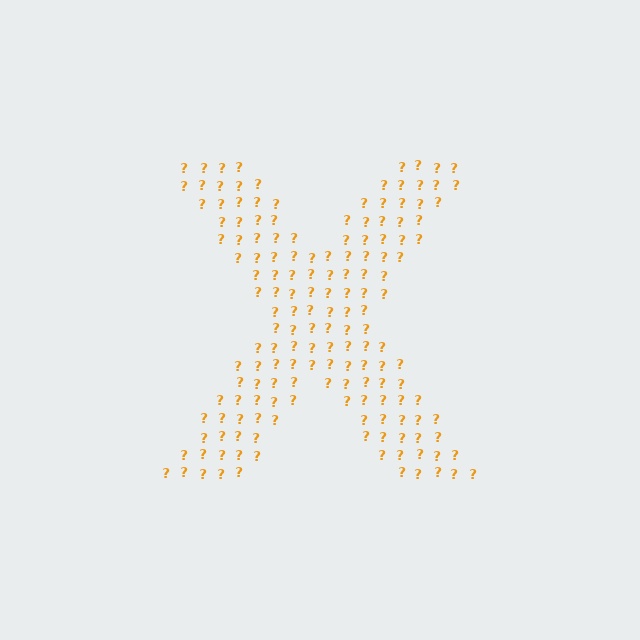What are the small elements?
The small elements are question marks.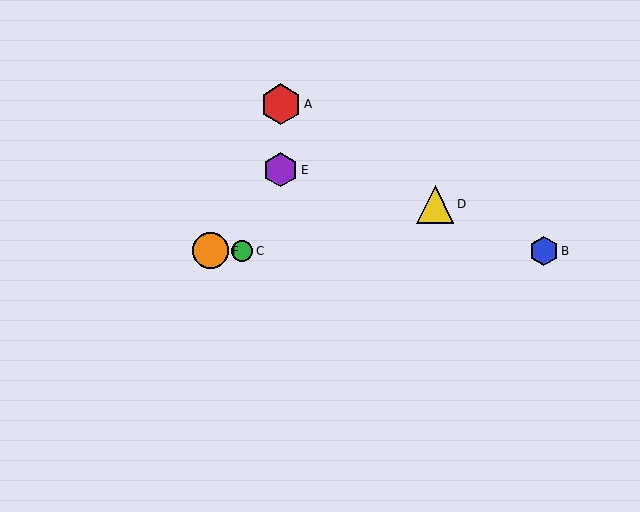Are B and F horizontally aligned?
Yes, both are at y≈251.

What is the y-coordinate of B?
Object B is at y≈251.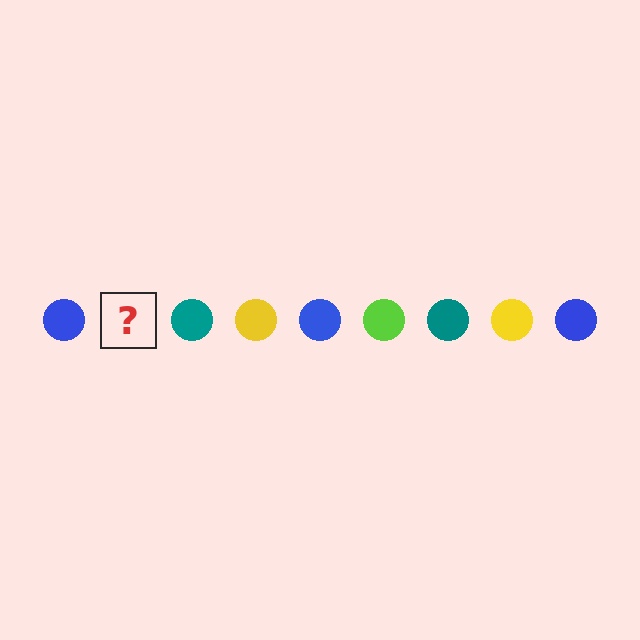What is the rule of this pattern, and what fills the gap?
The rule is that the pattern cycles through blue, lime, teal, yellow circles. The gap should be filled with a lime circle.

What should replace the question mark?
The question mark should be replaced with a lime circle.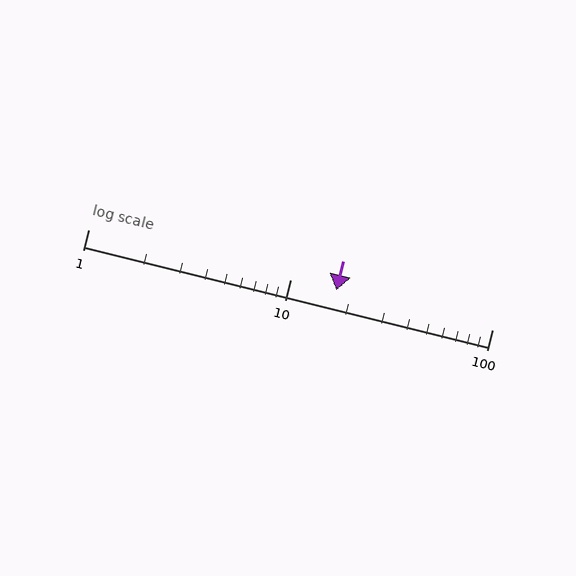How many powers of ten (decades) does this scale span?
The scale spans 2 decades, from 1 to 100.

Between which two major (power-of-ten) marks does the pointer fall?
The pointer is between 10 and 100.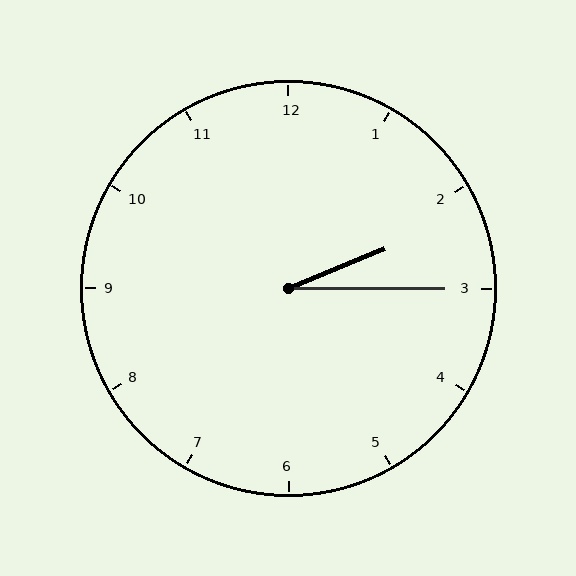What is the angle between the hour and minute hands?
Approximately 22 degrees.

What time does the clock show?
2:15.